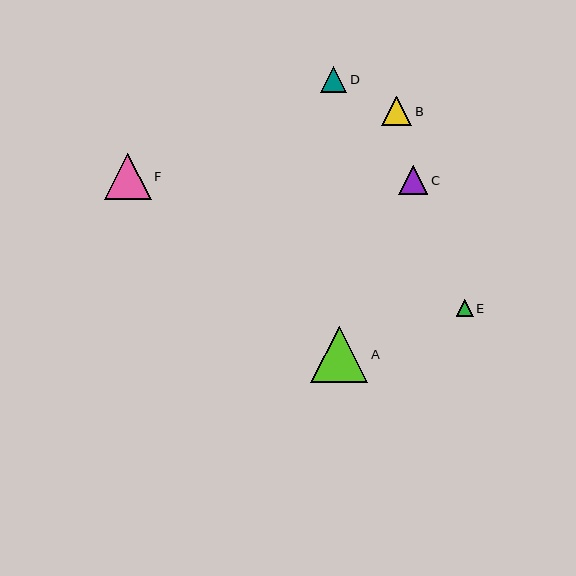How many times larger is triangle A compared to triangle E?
Triangle A is approximately 3.3 times the size of triangle E.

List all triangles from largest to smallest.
From largest to smallest: A, F, B, C, D, E.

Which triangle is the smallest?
Triangle E is the smallest with a size of approximately 17 pixels.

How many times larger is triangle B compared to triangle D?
Triangle B is approximately 1.1 times the size of triangle D.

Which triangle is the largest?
Triangle A is the largest with a size of approximately 57 pixels.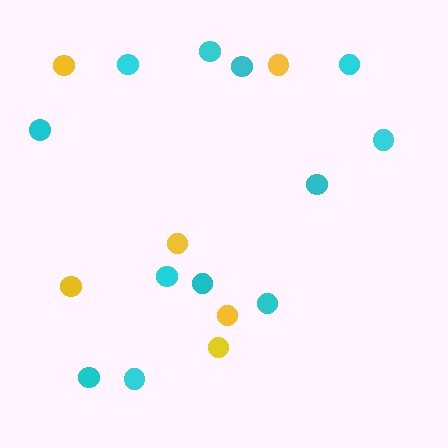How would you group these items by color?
There are 2 groups: one group of cyan circles (12) and one group of yellow circles (6).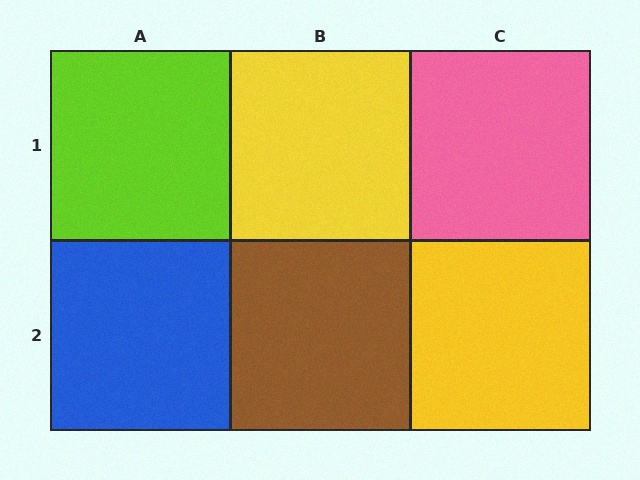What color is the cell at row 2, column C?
Yellow.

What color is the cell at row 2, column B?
Brown.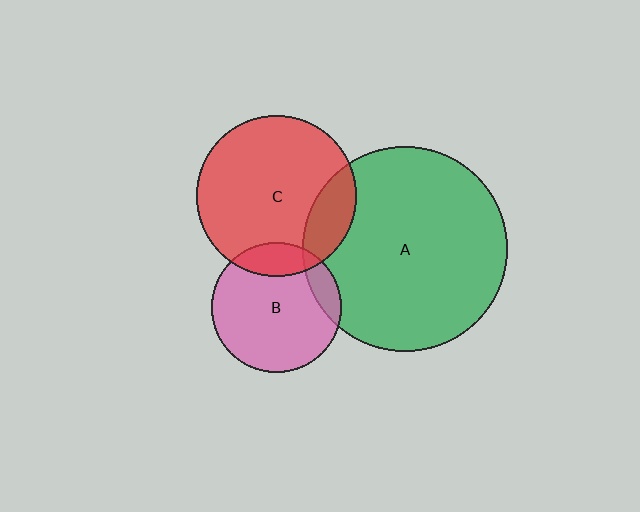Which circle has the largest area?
Circle A (green).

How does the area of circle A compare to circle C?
Approximately 1.6 times.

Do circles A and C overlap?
Yes.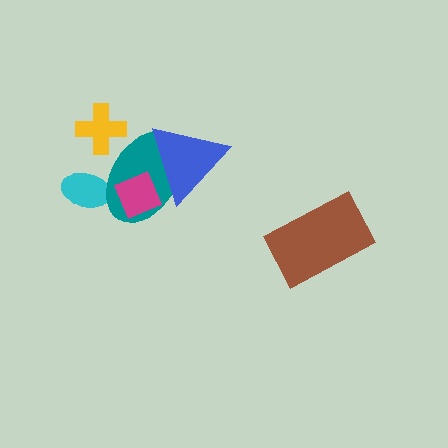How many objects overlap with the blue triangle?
2 objects overlap with the blue triangle.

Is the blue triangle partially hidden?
Yes, it is partially covered by another shape.